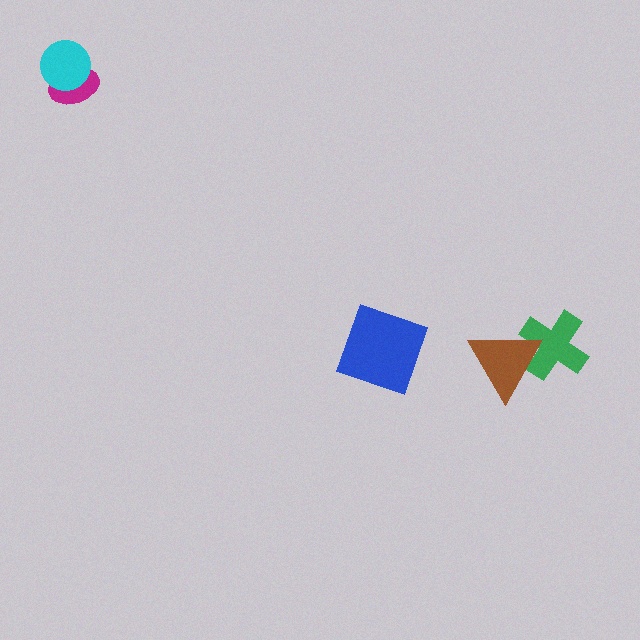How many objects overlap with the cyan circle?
1 object overlaps with the cyan circle.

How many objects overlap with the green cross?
1 object overlaps with the green cross.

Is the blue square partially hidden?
No, no other shape covers it.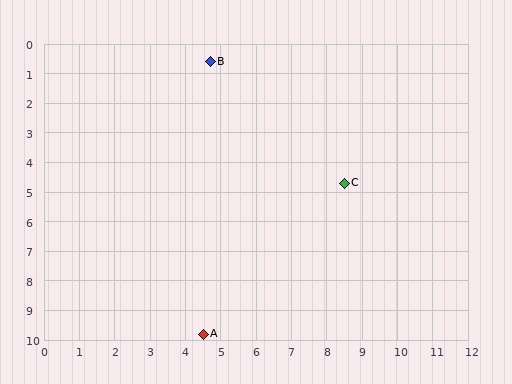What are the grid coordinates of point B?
Point B is at approximately (4.7, 0.6).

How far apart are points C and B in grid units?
Points C and B are about 5.6 grid units apart.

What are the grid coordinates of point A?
Point A is at approximately (4.5, 9.8).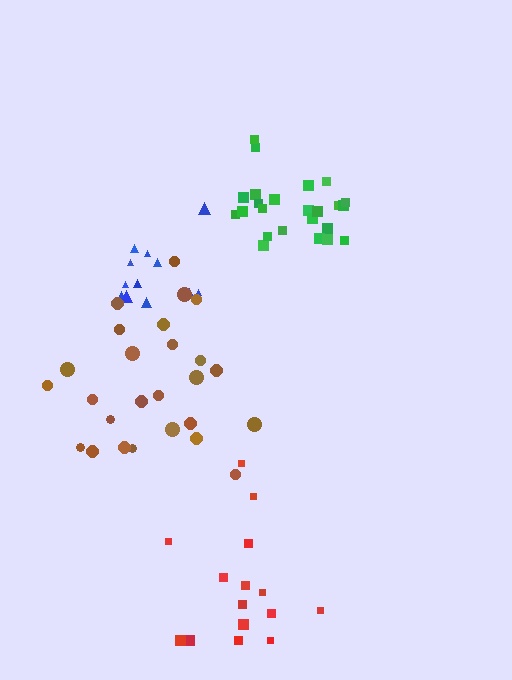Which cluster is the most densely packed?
Green.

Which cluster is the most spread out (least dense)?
Red.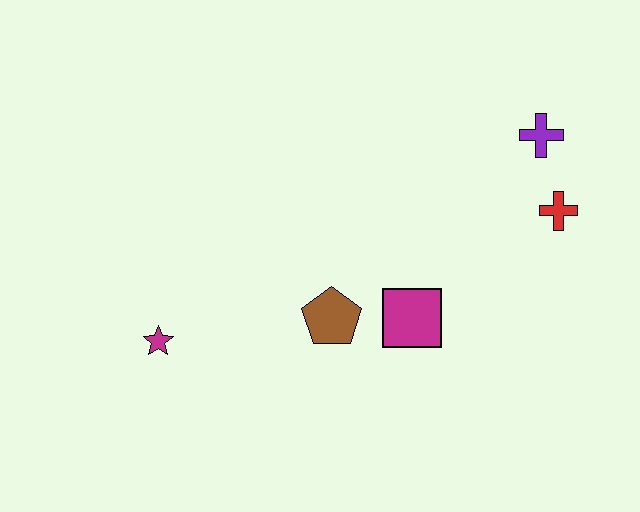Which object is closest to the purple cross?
The red cross is closest to the purple cross.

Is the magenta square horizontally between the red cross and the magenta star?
Yes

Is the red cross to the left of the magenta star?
No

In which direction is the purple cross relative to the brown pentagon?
The purple cross is to the right of the brown pentagon.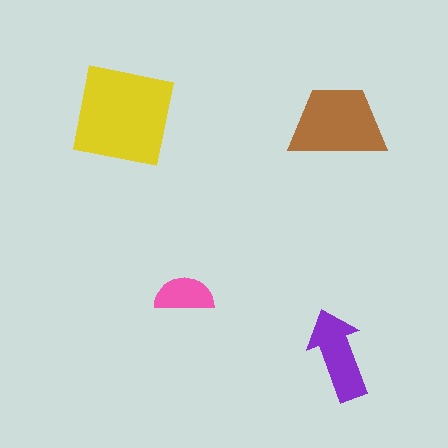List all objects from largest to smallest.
The yellow square, the brown trapezoid, the purple arrow, the pink semicircle.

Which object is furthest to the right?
The purple arrow is rightmost.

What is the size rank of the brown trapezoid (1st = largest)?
2nd.